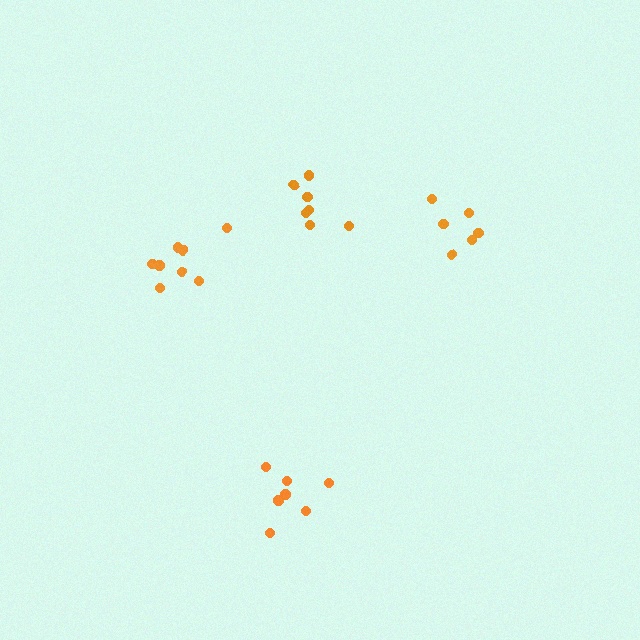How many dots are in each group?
Group 1: 7 dots, Group 2: 7 dots, Group 3: 8 dots, Group 4: 6 dots (28 total).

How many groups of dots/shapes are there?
There are 4 groups.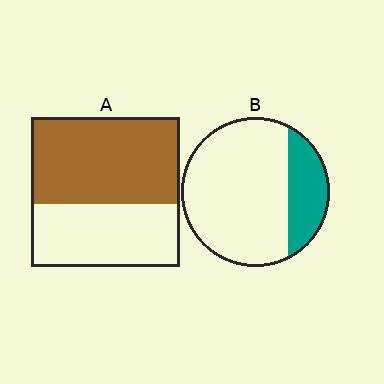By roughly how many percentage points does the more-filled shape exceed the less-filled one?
By roughly 35 percentage points (A over B).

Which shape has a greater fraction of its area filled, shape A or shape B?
Shape A.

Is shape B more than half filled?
No.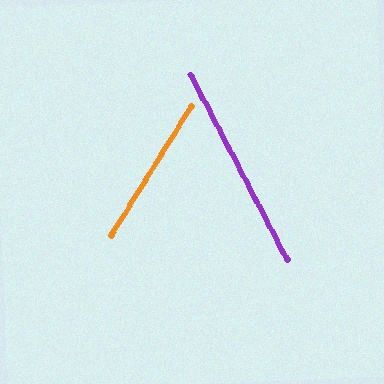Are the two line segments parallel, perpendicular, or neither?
Neither parallel nor perpendicular — they differ by about 60°.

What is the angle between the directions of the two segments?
Approximately 60 degrees.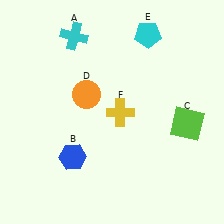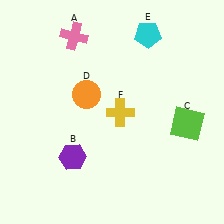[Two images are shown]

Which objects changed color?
A changed from cyan to pink. B changed from blue to purple.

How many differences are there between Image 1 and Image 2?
There are 2 differences between the two images.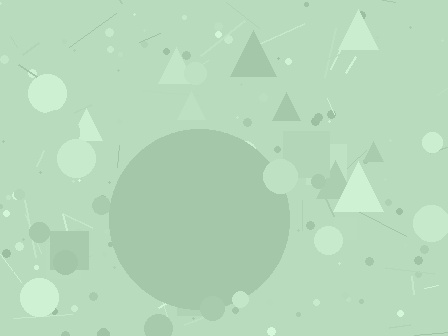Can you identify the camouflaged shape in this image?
The camouflaged shape is a circle.